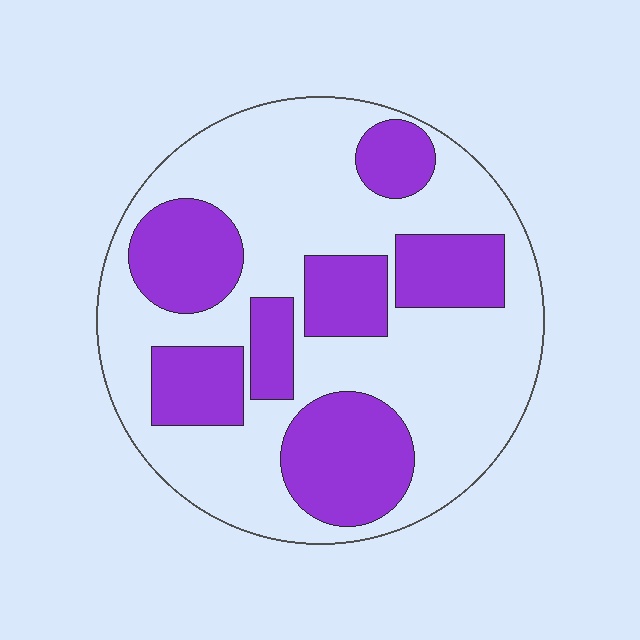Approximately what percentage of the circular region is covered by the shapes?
Approximately 35%.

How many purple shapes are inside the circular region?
7.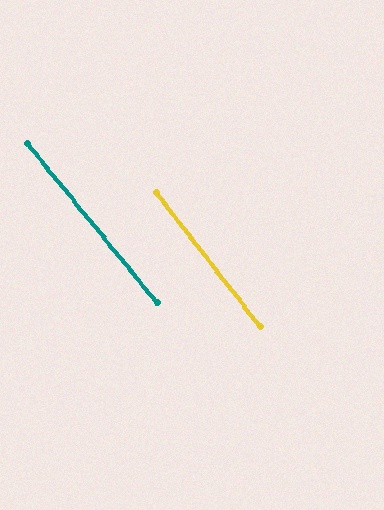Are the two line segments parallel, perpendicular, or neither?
Parallel — their directions differ by only 1.1°.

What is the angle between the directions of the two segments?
Approximately 1 degree.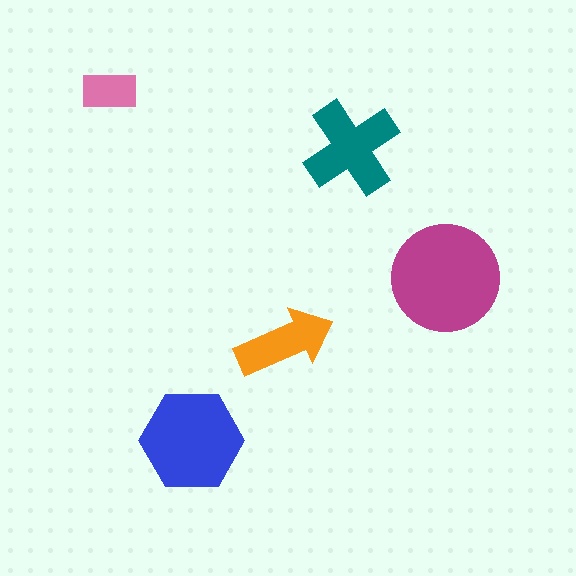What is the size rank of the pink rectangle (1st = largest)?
5th.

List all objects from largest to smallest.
The magenta circle, the blue hexagon, the teal cross, the orange arrow, the pink rectangle.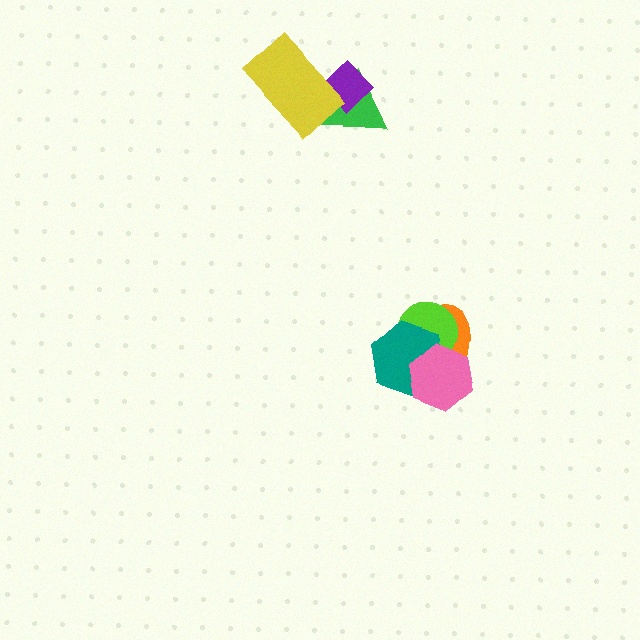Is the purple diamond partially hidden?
Yes, it is partially covered by another shape.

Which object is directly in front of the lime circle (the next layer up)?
The teal hexagon is directly in front of the lime circle.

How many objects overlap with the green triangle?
2 objects overlap with the green triangle.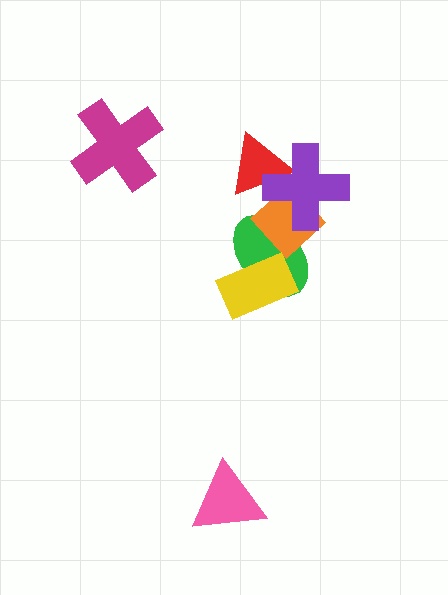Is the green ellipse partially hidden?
Yes, it is partially covered by another shape.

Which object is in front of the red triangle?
The purple cross is in front of the red triangle.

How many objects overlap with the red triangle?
2 objects overlap with the red triangle.